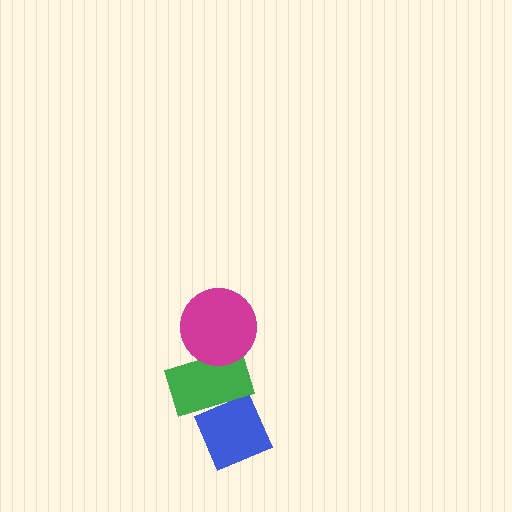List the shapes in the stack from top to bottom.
From top to bottom: the magenta circle, the green rectangle, the blue diamond.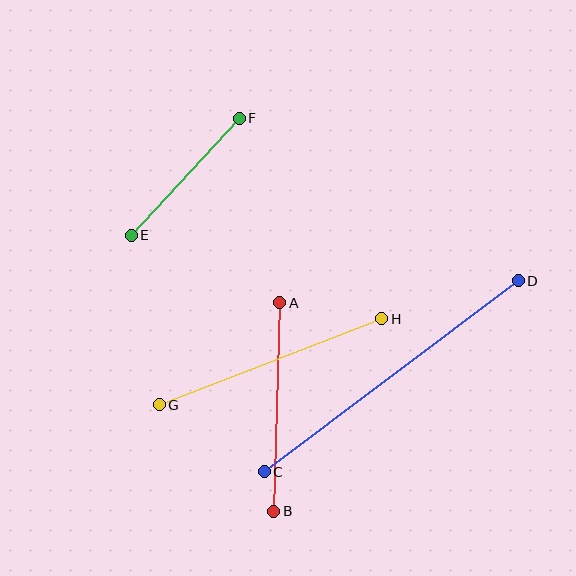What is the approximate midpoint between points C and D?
The midpoint is at approximately (391, 376) pixels.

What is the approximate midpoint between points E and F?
The midpoint is at approximately (185, 177) pixels.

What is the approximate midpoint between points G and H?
The midpoint is at approximately (270, 362) pixels.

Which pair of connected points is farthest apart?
Points C and D are farthest apart.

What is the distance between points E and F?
The distance is approximately 159 pixels.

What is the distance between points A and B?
The distance is approximately 208 pixels.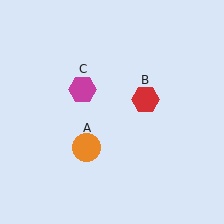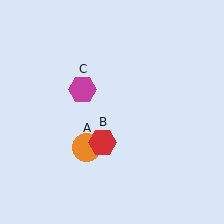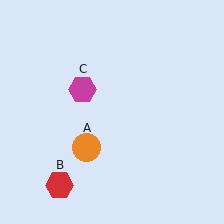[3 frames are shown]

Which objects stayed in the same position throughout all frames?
Orange circle (object A) and magenta hexagon (object C) remained stationary.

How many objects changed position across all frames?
1 object changed position: red hexagon (object B).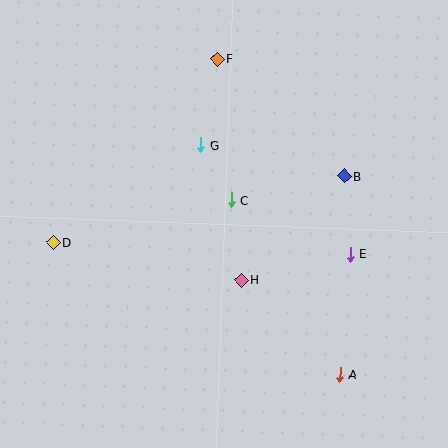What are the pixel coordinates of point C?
Point C is at (231, 200).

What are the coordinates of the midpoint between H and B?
The midpoint between H and B is at (293, 228).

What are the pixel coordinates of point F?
Point F is at (217, 59).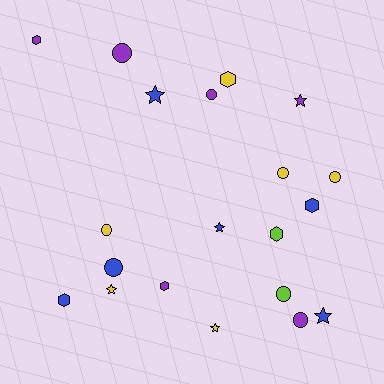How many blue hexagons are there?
There are 2 blue hexagons.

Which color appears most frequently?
Purple, with 6 objects.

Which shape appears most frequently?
Circle, with 8 objects.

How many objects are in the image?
There are 20 objects.